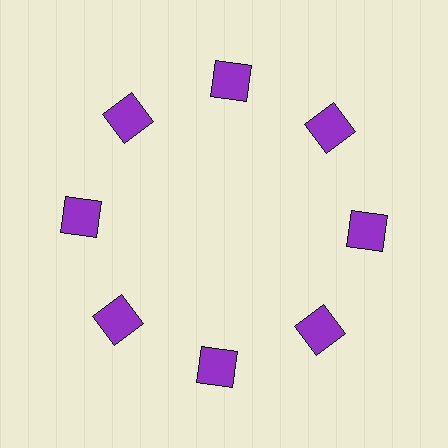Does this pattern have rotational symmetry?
Yes, this pattern has 8-fold rotational symmetry. It looks the same after rotating 45 degrees around the center.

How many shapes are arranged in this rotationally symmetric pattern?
There are 8 shapes, arranged in 8 groups of 1.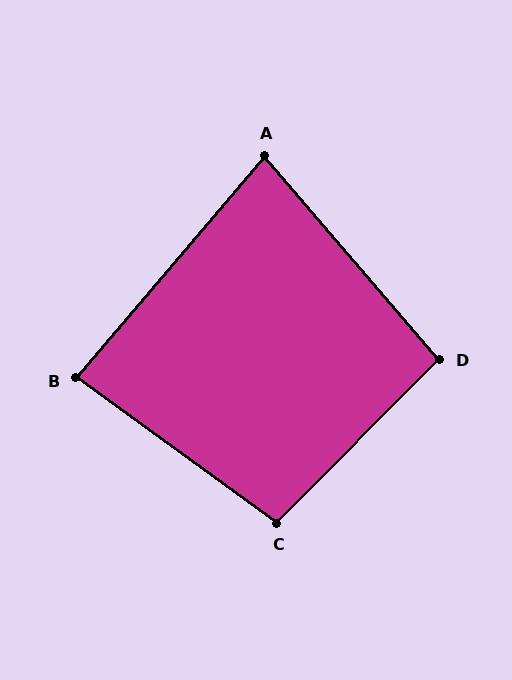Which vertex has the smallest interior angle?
A, at approximately 81 degrees.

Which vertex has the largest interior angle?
C, at approximately 99 degrees.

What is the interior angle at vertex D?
Approximately 95 degrees (approximately right).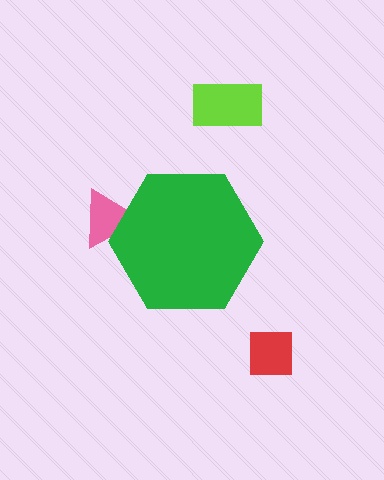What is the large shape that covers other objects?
A green hexagon.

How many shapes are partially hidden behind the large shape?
1 shape is partially hidden.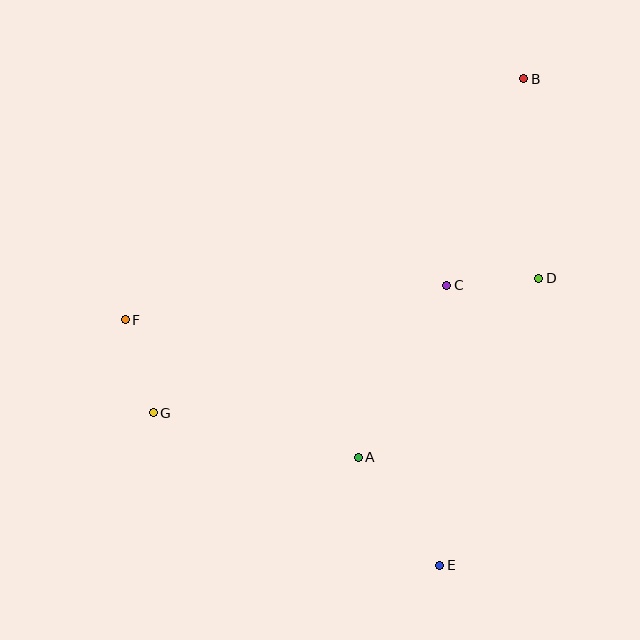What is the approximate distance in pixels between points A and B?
The distance between A and B is approximately 413 pixels.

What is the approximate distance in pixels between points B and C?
The distance between B and C is approximately 220 pixels.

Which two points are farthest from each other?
Points B and G are farthest from each other.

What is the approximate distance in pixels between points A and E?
The distance between A and E is approximately 135 pixels.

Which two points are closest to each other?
Points C and D are closest to each other.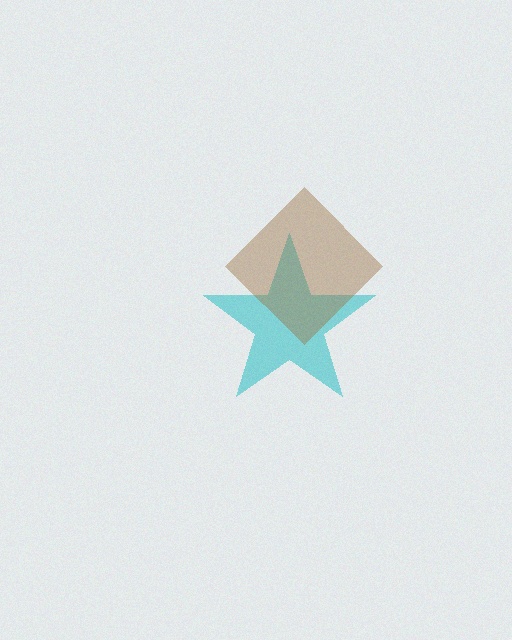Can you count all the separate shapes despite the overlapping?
Yes, there are 2 separate shapes.